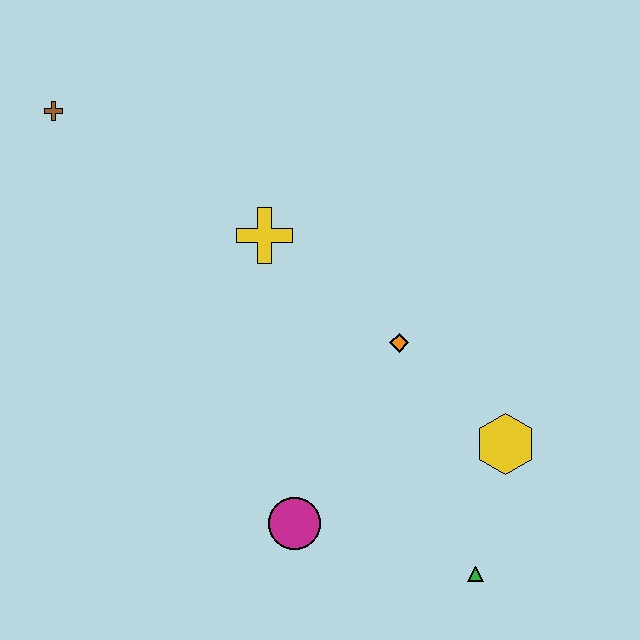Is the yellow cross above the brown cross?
No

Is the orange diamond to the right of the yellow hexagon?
No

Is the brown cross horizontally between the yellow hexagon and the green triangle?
No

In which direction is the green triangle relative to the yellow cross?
The green triangle is below the yellow cross.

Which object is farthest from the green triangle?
The brown cross is farthest from the green triangle.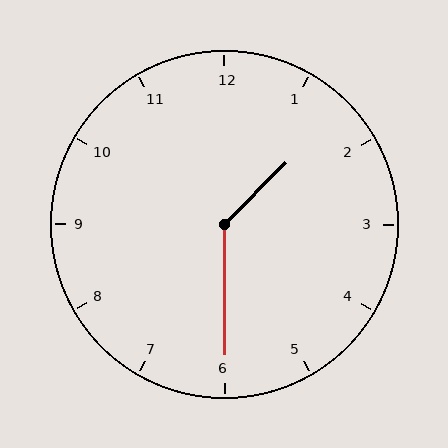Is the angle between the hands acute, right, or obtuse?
It is obtuse.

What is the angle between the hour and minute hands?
Approximately 135 degrees.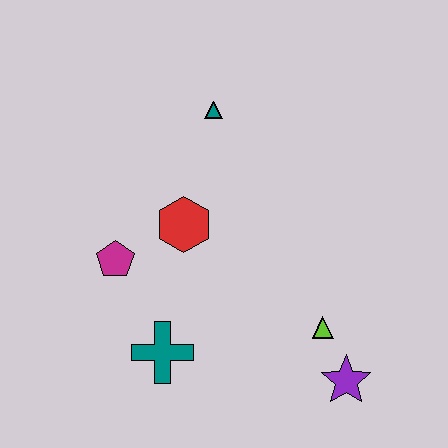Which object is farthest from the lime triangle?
The teal triangle is farthest from the lime triangle.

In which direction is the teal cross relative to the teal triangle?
The teal cross is below the teal triangle.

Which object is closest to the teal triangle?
The red hexagon is closest to the teal triangle.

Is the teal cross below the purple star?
No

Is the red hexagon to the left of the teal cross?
No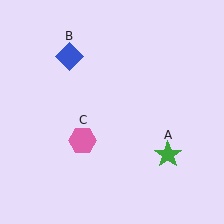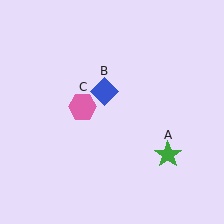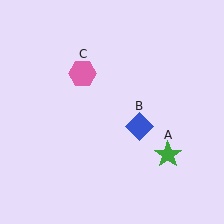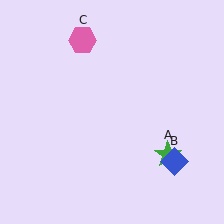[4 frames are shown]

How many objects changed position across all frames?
2 objects changed position: blue diamond (object B), pink hexagon (object C).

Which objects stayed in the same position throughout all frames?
Green star (object A) remained stationary.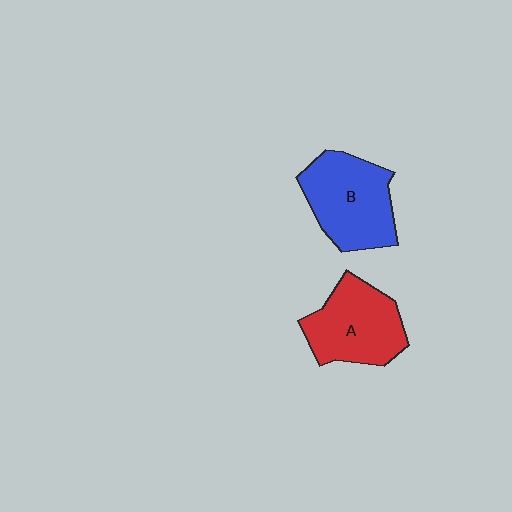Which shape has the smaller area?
Shape A (red).